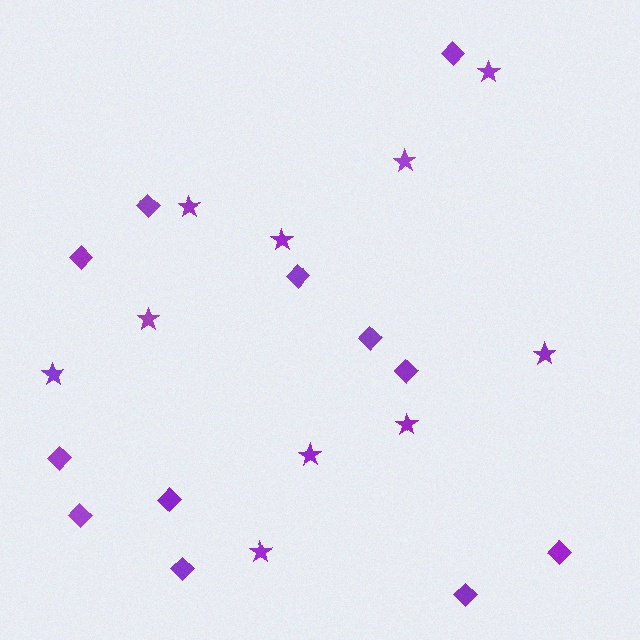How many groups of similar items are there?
There are 2 groups: one group of diamonds (12) and one group of stars (10).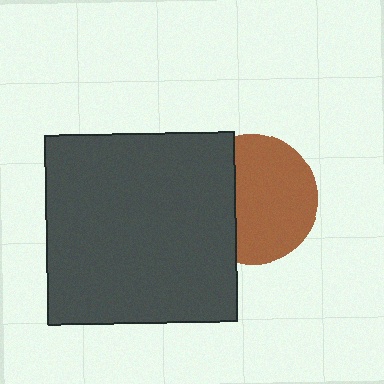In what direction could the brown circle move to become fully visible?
The brown circle could move right. That would shift it out from behind the dark gray square entirely.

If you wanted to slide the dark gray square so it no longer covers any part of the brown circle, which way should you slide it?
Slide it left — that is the most direct way to separate the two shapes.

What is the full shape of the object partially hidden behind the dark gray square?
The partially hidden object is a brown circle.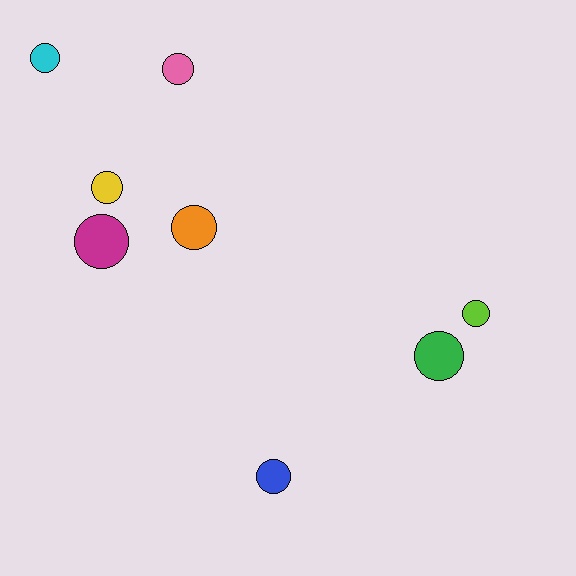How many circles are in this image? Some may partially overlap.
There are 8 circles.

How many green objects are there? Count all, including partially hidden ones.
There is 1 green object.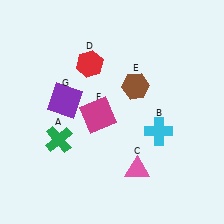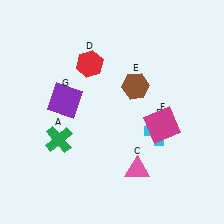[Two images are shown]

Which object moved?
The magenta square (F) moved right.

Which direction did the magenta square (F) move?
The magenta square (F) moved right.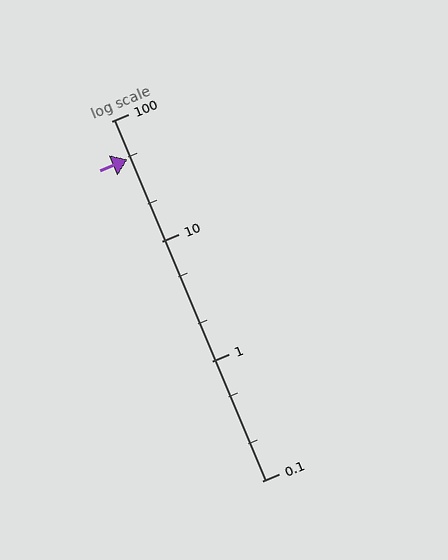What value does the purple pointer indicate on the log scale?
The pointer indicates approximately 48.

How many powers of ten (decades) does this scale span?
The scale spans 3 decades, from 0.1 to 100.